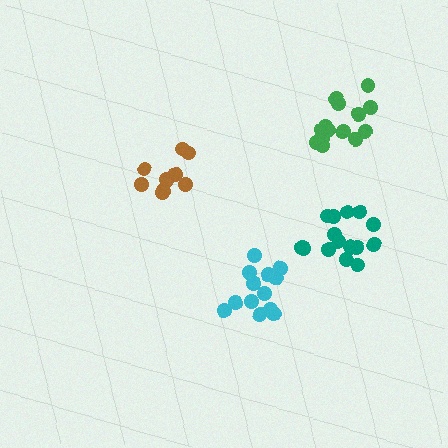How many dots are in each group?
Group 1: 9 dots, Group 2: 13 dots, Group 3: 14 dots, Group 4: 15 dots (51 total).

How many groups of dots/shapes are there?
There are 4 groups.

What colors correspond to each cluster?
The clusters are colored: brown, cyan, green, teal.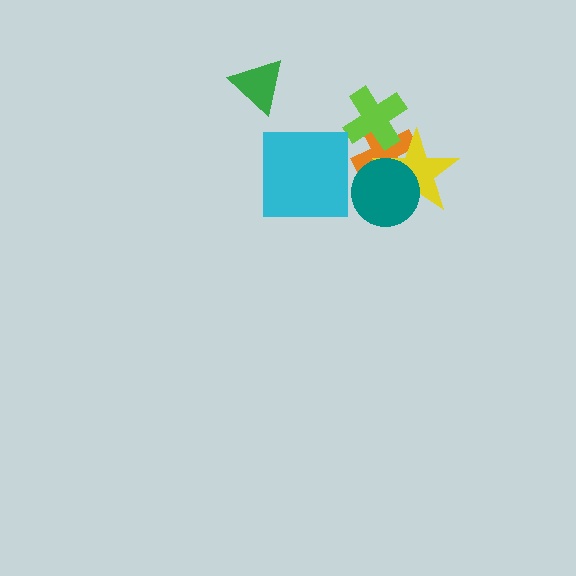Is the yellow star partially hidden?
Yes, it is partially covered by another shape.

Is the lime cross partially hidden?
Yes, it is partially covered by another shape.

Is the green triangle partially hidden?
No, no other shape covers it.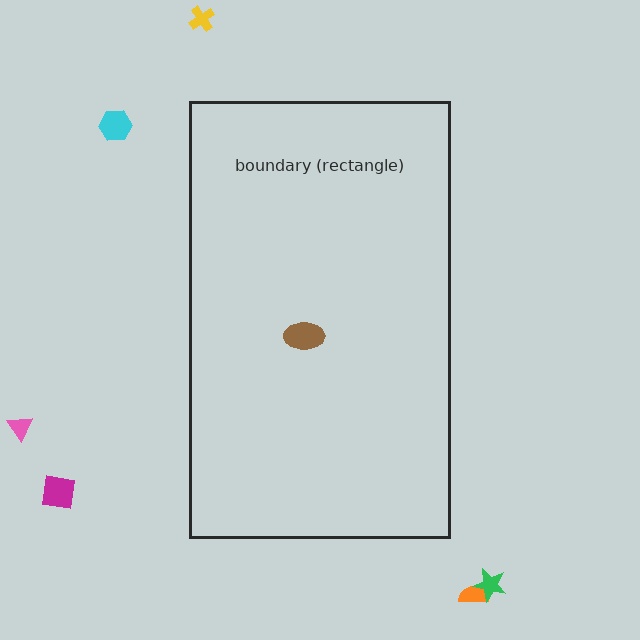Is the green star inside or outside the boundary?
Outside.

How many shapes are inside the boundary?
1 inside, 6 outside.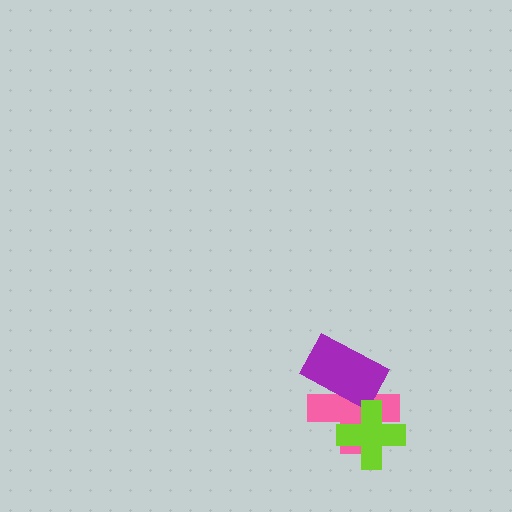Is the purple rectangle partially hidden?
No, no other shape covers it.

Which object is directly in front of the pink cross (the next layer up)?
The purple rectangle is directly in front of the pink cross.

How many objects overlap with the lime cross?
1 object overlaps with the lime cross.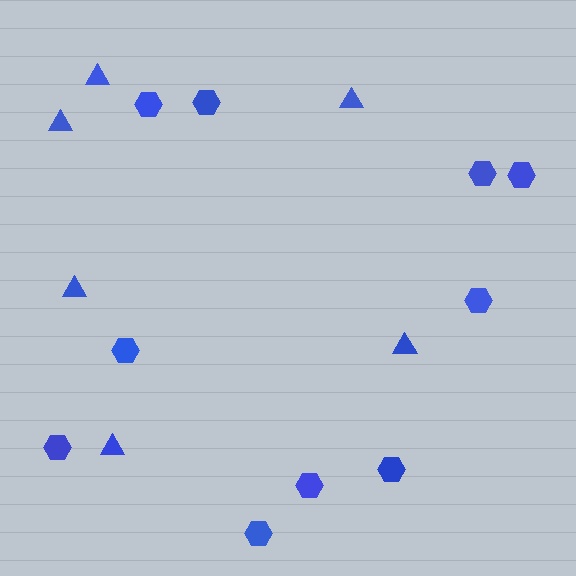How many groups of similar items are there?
There are 2 groups: one group of hexagons (10) and one group of triangles (6).